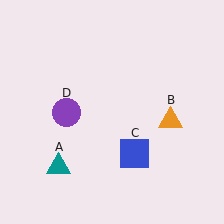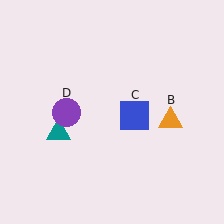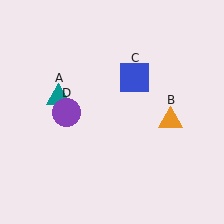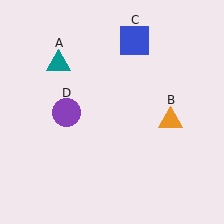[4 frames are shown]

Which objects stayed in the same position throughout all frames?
Orange triangle (object B) and purple circle (object D) remained stationary.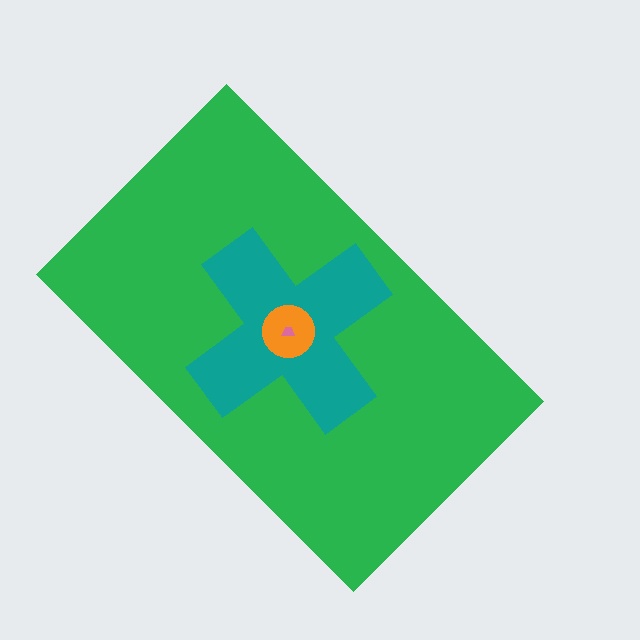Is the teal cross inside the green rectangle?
Yes.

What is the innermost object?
The pink trapezoid.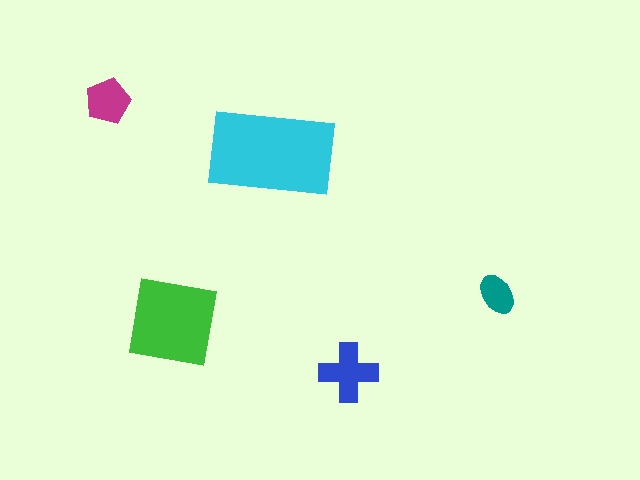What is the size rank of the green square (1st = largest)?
2nd.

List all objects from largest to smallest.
The cyan rectangle, the green square, the blue cross, the magenta pentagon, the teal ellipse.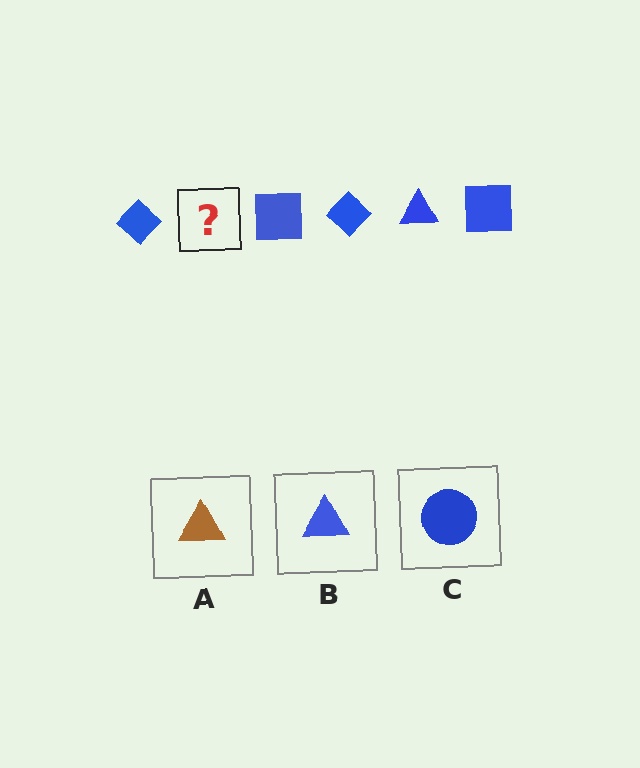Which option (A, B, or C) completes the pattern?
B.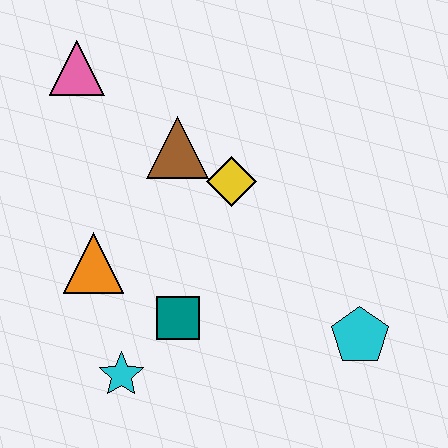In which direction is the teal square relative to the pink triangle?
The teal square is below the pink triangle.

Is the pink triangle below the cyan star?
No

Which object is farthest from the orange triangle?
The cyan pentagon is farthest from the orange triangle.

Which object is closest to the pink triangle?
The brown triangle is closest to the pink triangle.